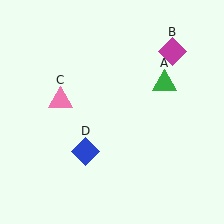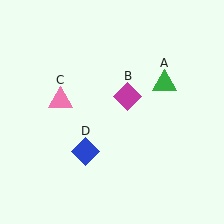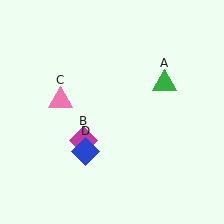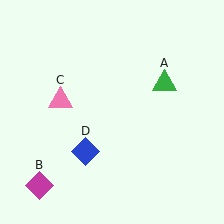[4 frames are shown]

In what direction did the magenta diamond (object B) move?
The magenta diamond (object B) moved down and to the left.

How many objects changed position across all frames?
1 object changed position: magenta diamond (object B).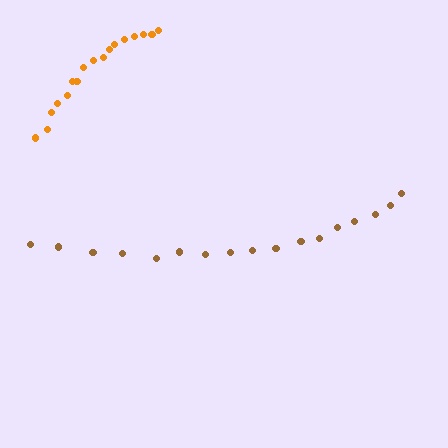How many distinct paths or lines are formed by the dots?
There are 2 distinct paths.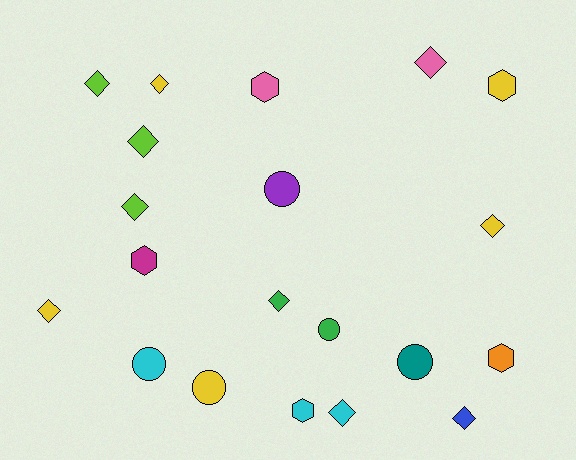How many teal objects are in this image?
There is 1 teal object.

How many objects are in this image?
There are 20 objects.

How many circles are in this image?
There are 5 circles.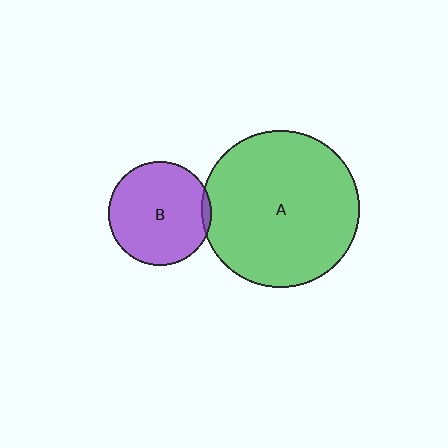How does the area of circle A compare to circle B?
Approximately 2.3 times.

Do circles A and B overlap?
Yes.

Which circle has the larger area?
Circle A (green).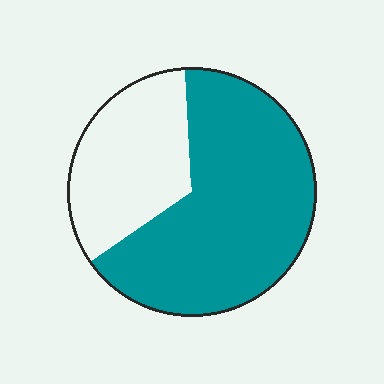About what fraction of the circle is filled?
About two thirds (2/3).